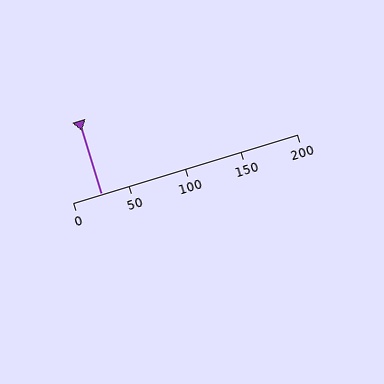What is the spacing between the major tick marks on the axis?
The major ticks are spaced 50 apart.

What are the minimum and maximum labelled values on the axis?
The axis runs from 0 to 200.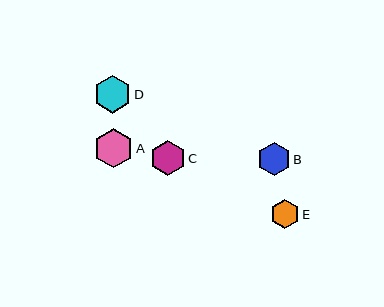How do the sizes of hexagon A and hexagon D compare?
Hexagon A and hexagon D are approximately the same size.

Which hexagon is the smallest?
Hexagon E is the smallest with a size of approximately 29 pixels.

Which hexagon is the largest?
Hexagon A is the largest with a size of approximately 39 pixels.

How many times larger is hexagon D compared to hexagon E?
Hexagon D is approximately 1.3 times the size of hexagon E.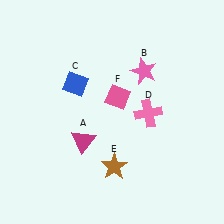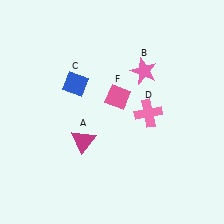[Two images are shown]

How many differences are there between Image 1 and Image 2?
There is 1 difference between the two images.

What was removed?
The brown star (E) was removed in Image 2.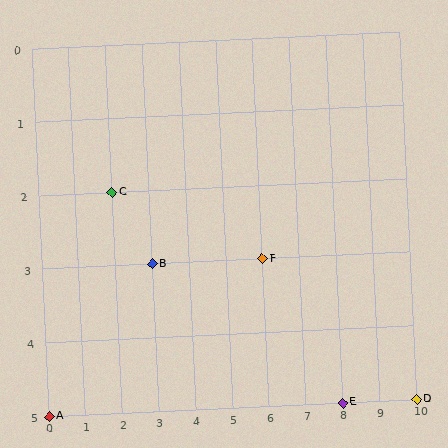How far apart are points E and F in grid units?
Points E and F are 2 columns and 2 rows apart (about 2.8 grid units diagonally).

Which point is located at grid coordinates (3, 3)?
Point B is at (3, 3).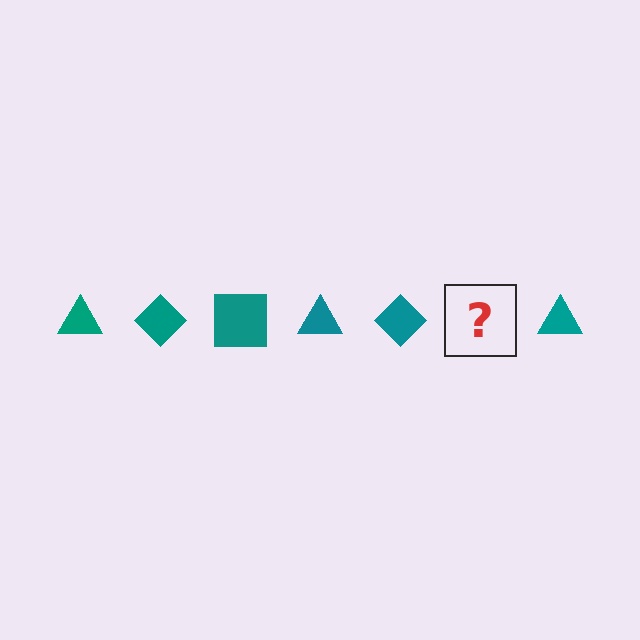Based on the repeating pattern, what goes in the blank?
The blank should be a teal square.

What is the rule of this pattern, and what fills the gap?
The rule is that the pattern cycles through triangle, diamond, square shapes in teal. The gap should be filled with a teal square.